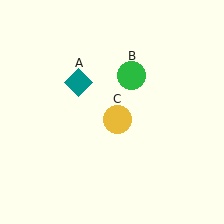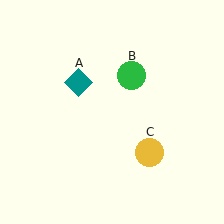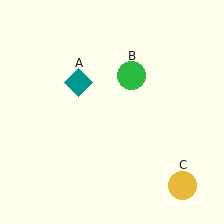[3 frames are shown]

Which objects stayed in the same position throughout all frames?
Teal diamond (object A) and green circle (object B) remained stationary.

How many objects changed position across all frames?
1 object changed position: yellow circle (object C).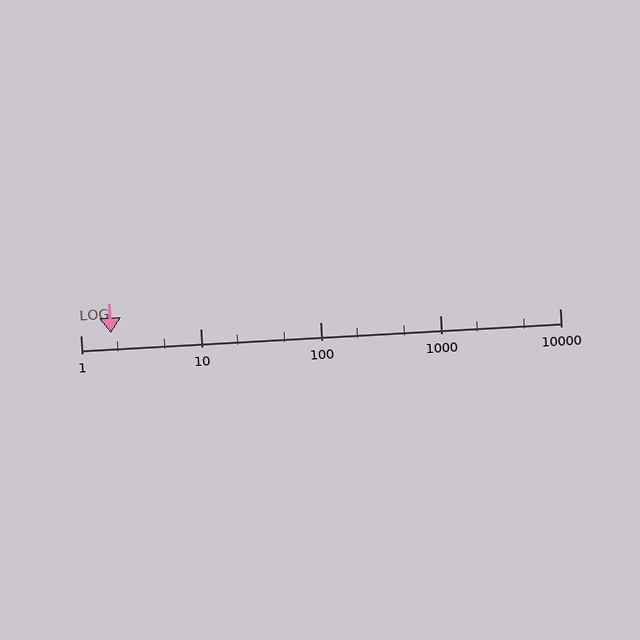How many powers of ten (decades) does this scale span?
The scale spans 4 decades, from 1 to 10000.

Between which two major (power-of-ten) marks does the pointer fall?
The pointer is between 1 and 10.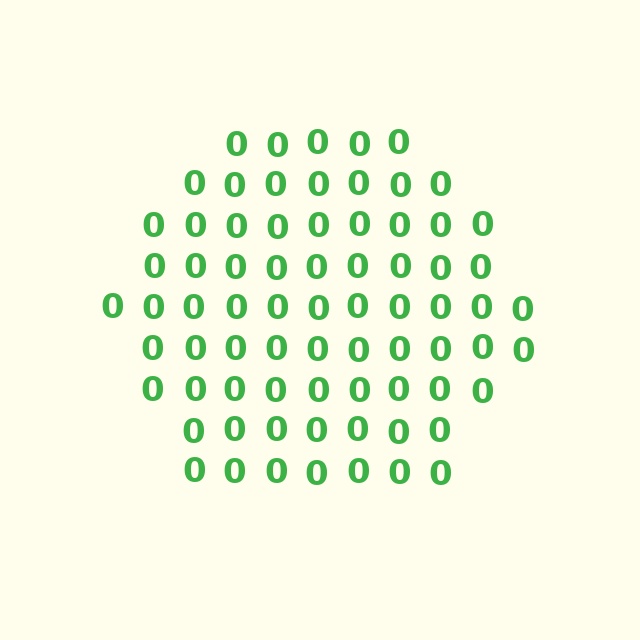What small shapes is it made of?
It is made of small digit 0's.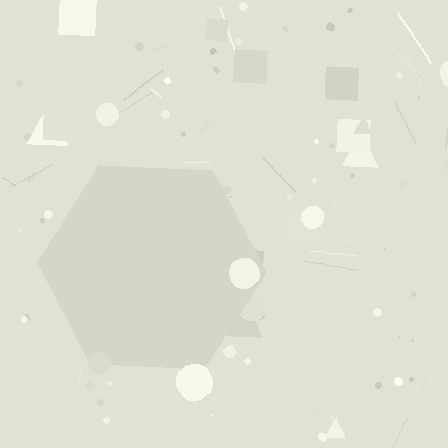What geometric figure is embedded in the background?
A hexagon is embedded in the background.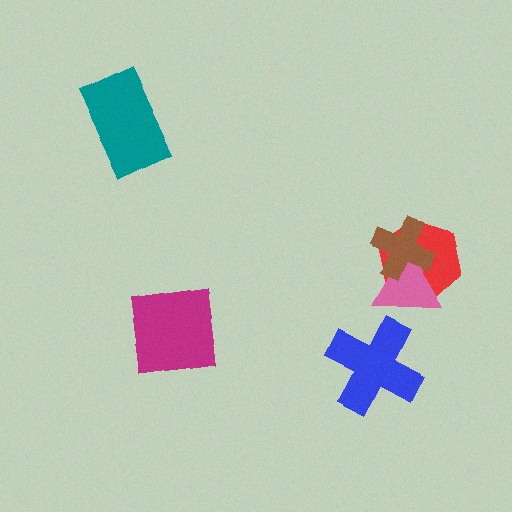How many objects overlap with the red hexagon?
2 objects overlap with the red hexagon.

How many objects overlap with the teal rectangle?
0 objects overlap with the teal rectangle.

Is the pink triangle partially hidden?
Yes, it is partially covered by another shape.